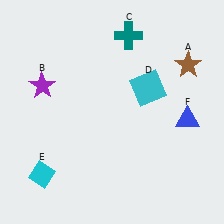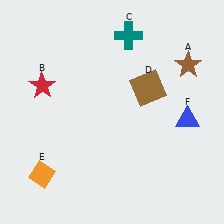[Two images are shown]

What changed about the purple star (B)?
In Image 1, B is purple. In Image 2, it changed to red.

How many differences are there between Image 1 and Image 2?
There are 3 differences between the two images.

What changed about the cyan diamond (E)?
In Image 1, E is cyan. In Image 2, it changed to orange.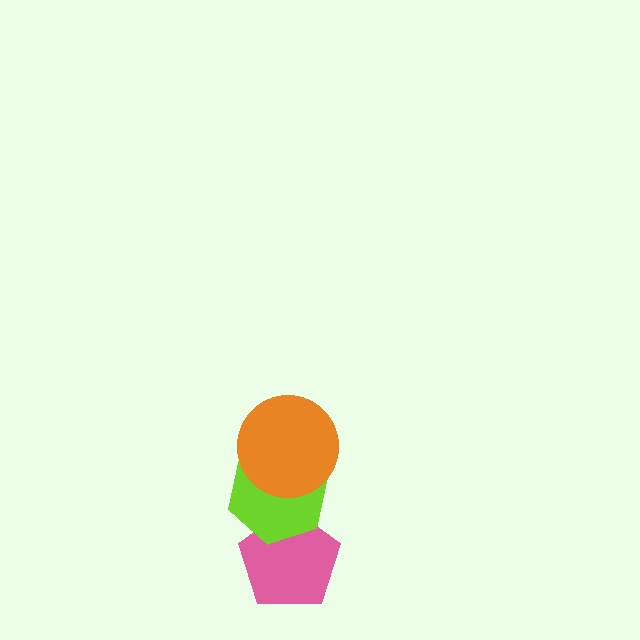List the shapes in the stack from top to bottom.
From top to bottom: the orange circle, the lime hexagon, the pink pentagon.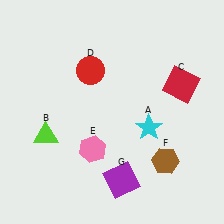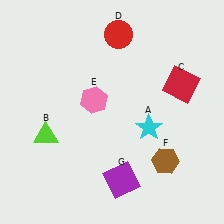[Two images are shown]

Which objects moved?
The objects that moved are: the red circle (D), the pink hexagon (E).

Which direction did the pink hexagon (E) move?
The pink hexagon (E) moved up.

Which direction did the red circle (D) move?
The red circle (D) moved up.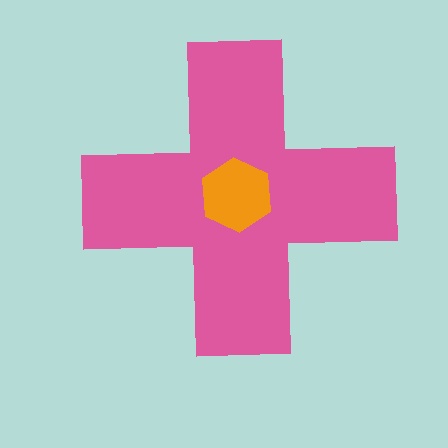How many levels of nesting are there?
2.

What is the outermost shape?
The pink cross.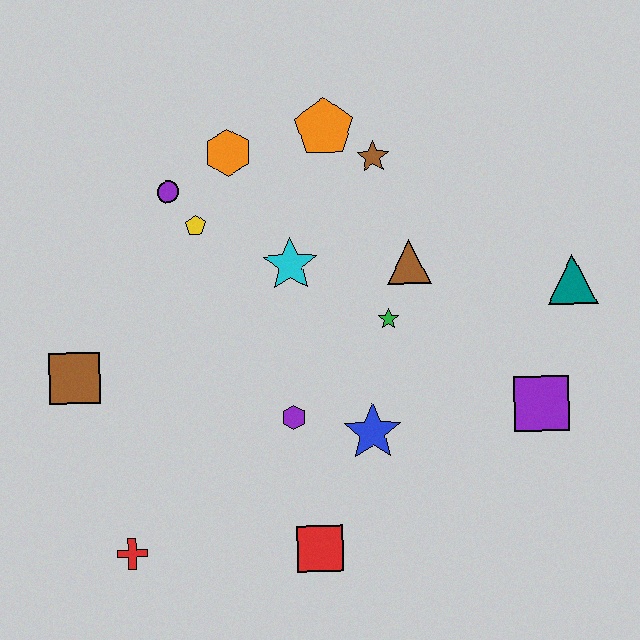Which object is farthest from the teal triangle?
The red cross is farthest from the teal triangle.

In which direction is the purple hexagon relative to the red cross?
The purple hexagon is to the right of the red cross.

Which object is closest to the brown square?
The red cross is closest to the brown square.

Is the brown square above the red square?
Yes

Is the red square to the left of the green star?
Yes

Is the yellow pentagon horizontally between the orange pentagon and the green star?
No